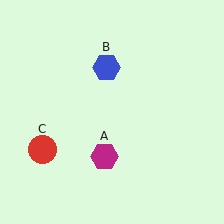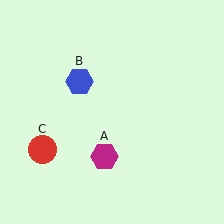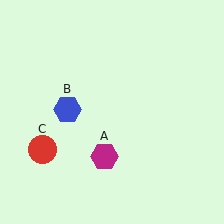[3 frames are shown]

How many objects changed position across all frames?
1 object changed position: blue hexagon (object B).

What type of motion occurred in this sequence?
The blue hexagon (object B) rotated counterclockwise around the center of the scene.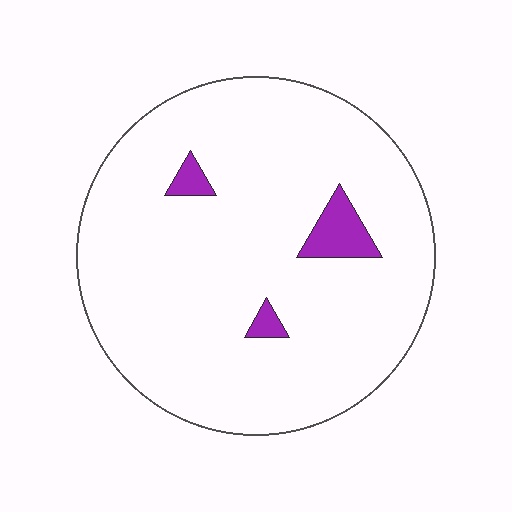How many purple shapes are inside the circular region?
3.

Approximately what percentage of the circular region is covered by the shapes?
Approximately 5%.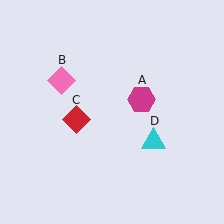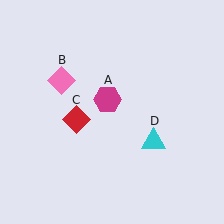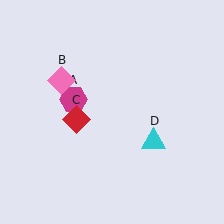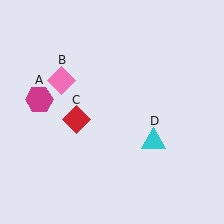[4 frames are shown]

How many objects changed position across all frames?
1 object changed position: magenta hexagon (object A).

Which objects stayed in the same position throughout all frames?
Pink diamond (object B) and red diamond (object C) and cyan triangle (object D) remained stationary.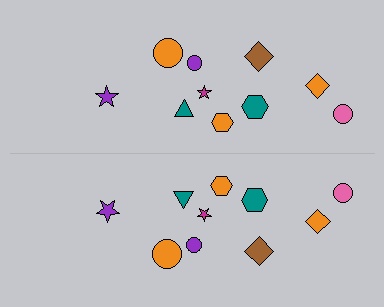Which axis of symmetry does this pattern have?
The pattern has a horizontal axis of symmetry running through the center of the image.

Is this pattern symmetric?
Yes, this pattern has bilateral (reflection) symmetry.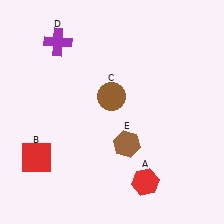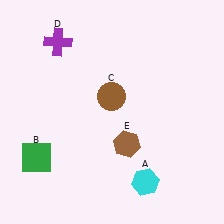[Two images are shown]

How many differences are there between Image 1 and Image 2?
There are 2 differences between the two images.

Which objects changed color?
A changed from red to cyan. B changed from red to green.